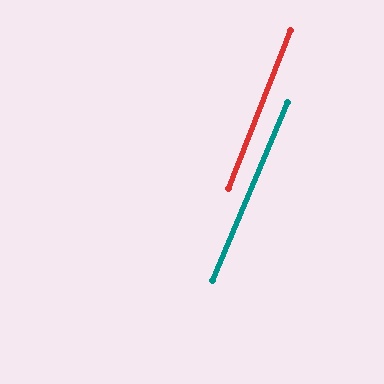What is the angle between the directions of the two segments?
Approximately 1 degree.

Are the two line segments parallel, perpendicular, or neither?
Parallel — their directions differ by only 1.2°.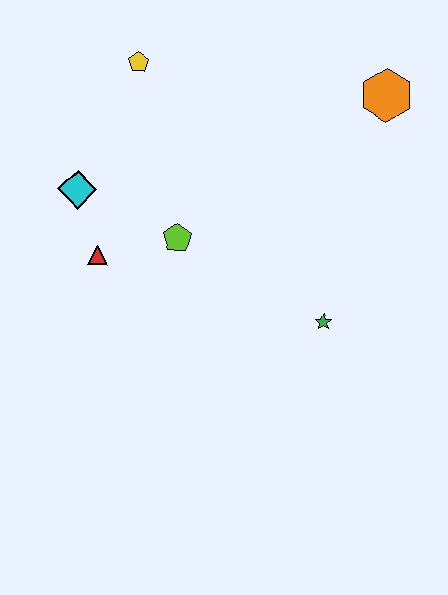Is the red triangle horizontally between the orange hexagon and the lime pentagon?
No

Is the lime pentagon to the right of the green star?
No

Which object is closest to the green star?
The lime pentagon is closest to the green star.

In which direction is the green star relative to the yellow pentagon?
The green star is below the yellow pentagon.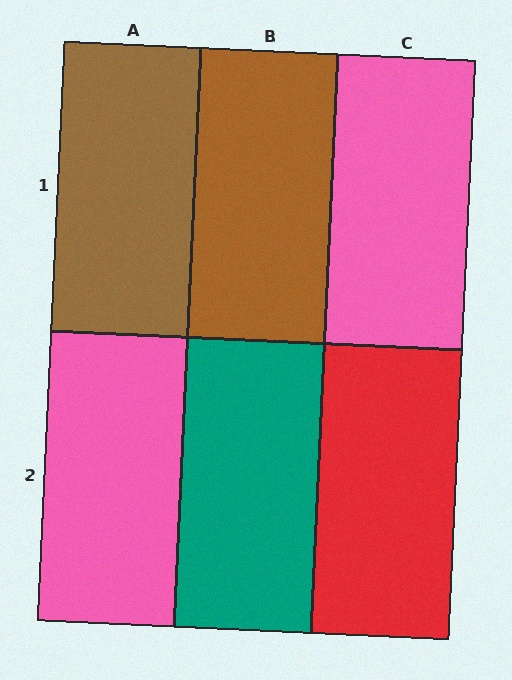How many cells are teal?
1 cell is teal.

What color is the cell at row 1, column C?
Pink.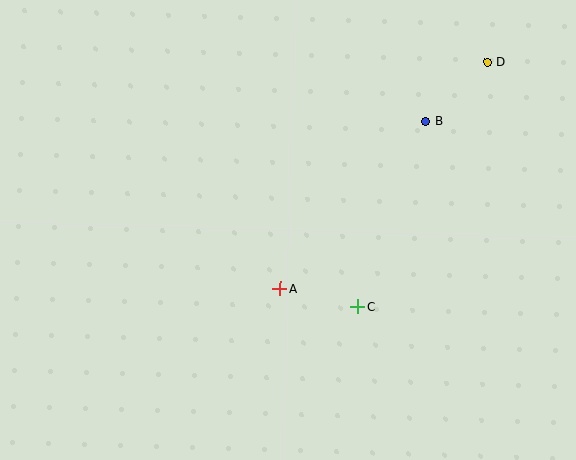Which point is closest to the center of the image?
Point A at (280, 288) is closest to the center.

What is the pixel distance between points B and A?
The distance between B and A is 222 pixels.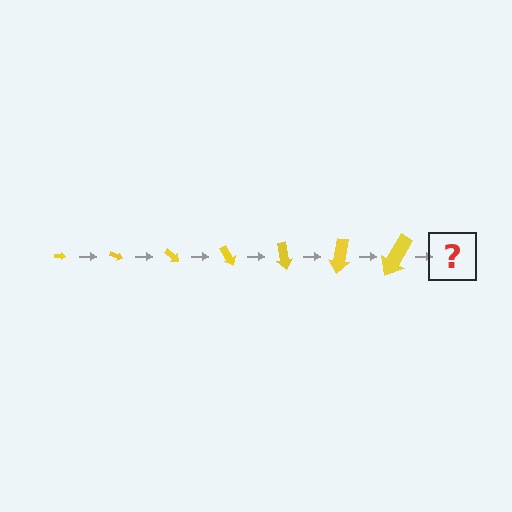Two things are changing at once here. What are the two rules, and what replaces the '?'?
The two rules are that the arrow grows larger each step and it rotates 20 degrees each step. The '?' should be an arrow, larger than the previous one and rotated 140 degrees from the start.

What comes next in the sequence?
The next element should be an arrow, larger than the previous one and rotated 140 degrees from the start.